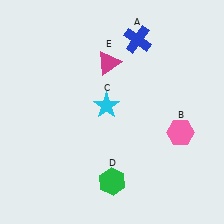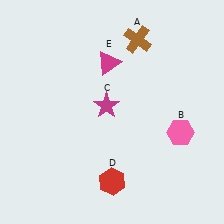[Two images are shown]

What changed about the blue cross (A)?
In Image 1, A is blue. In Image 2, it changed to brown.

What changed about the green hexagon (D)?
In Image 1, D is green. In Image 2, it changed to red.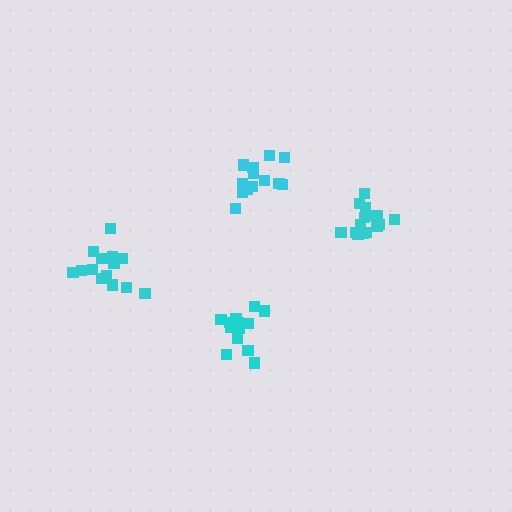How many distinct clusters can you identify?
There are 4 distinct clusters.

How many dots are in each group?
Group 1: 15 dots, Group 2: 14 dots, Group 3: 15 dots, Group 4: 14 dots (58 total).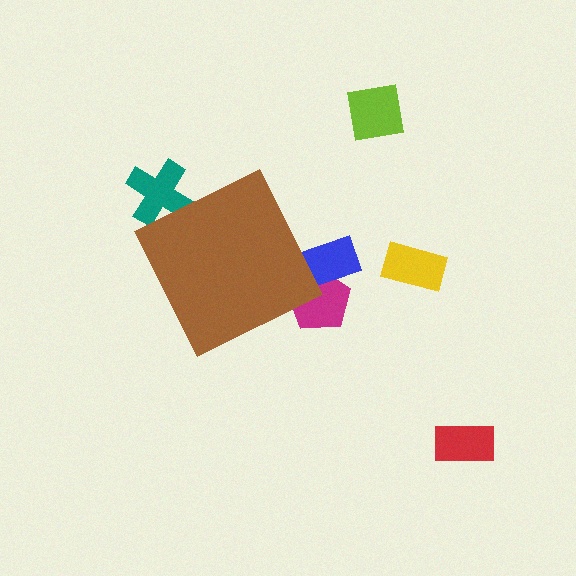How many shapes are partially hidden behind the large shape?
3 shapes are partially hidden.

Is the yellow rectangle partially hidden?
No, the yellow rectangle is fully visible.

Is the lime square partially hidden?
No, the lime square is fully visible.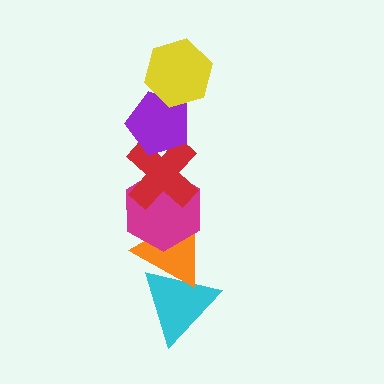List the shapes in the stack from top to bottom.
From top to bottom: the yellow hexagon, the purple pentagon, the red cross, the magenta hexagon, the orange triangle, the cyan triangle.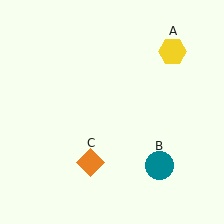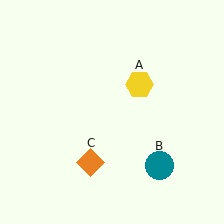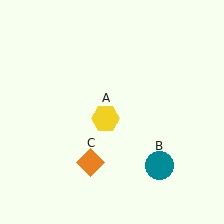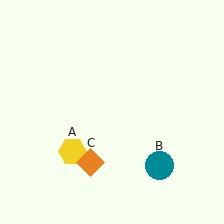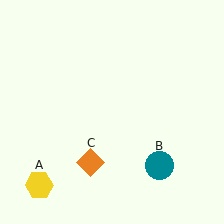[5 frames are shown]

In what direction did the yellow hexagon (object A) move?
The yellow hexagon (object A) moved down and to the left.